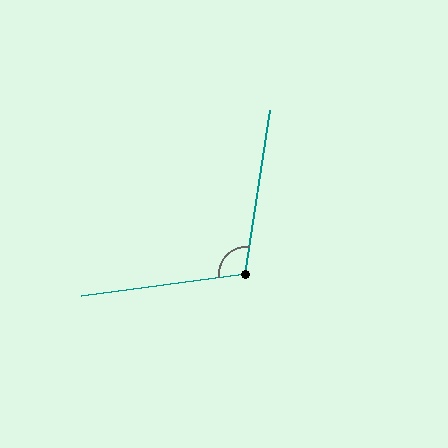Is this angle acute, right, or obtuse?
It is obtuse.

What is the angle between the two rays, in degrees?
Approximately 106 degrees.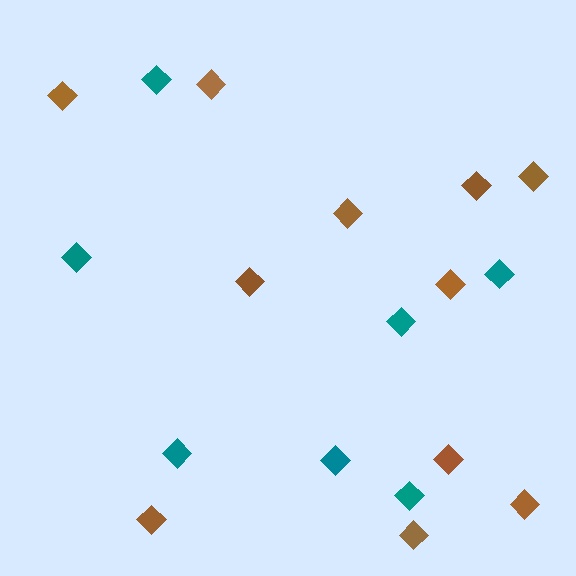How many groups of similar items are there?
There are 2 groups: one group of teal diamonds (7) and one group of brown diamonds (11).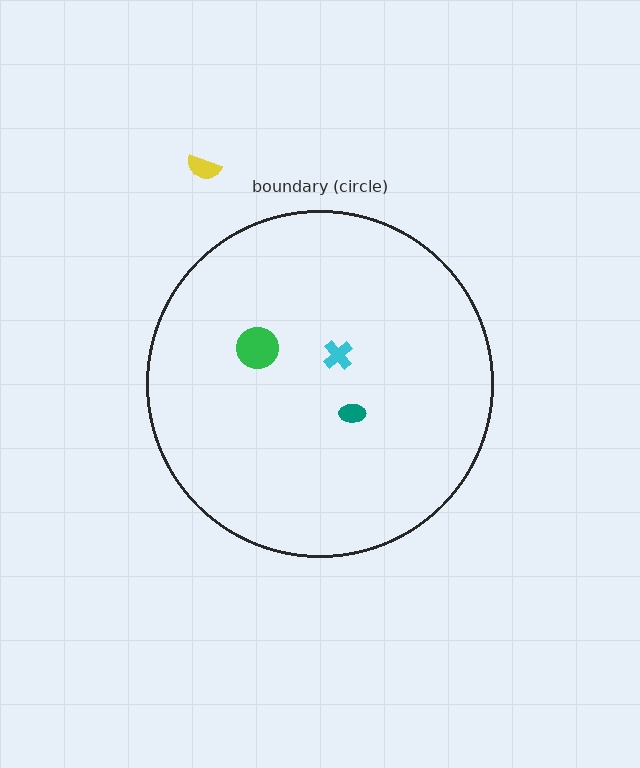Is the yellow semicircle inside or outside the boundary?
Outside.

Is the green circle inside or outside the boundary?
Inside.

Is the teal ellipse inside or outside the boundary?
Inside.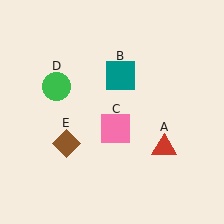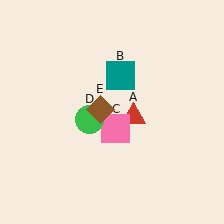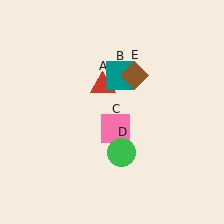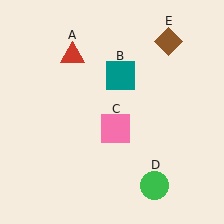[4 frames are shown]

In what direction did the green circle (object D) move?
The green circle (object D) moved down and to the right.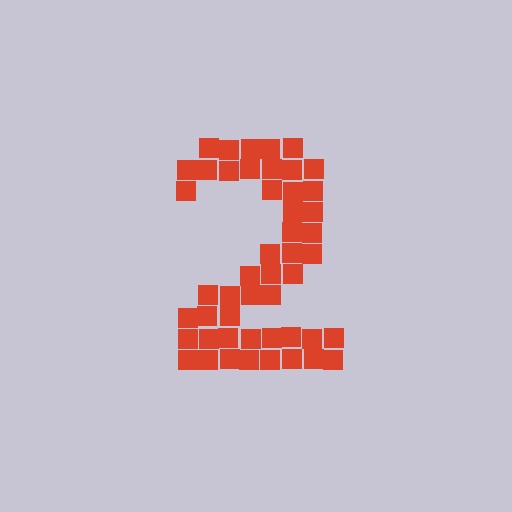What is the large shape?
The large shape is the digit 2.